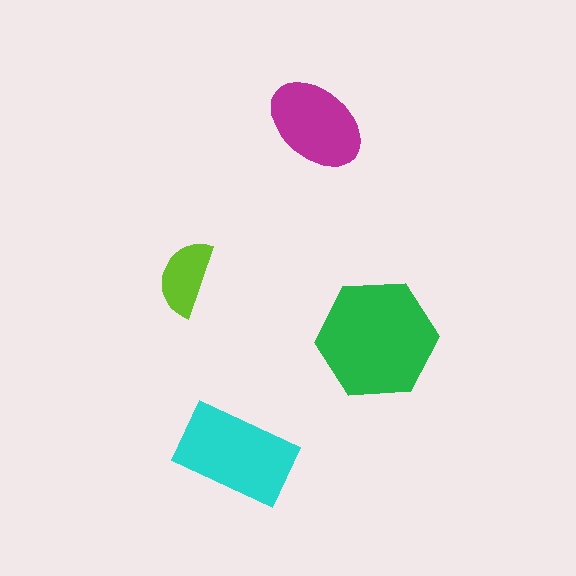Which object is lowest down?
The cyan rectangle is bottommost.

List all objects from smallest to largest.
The lime semicircle, the magenta ellipse, the cyan rectangle, the green hexagon.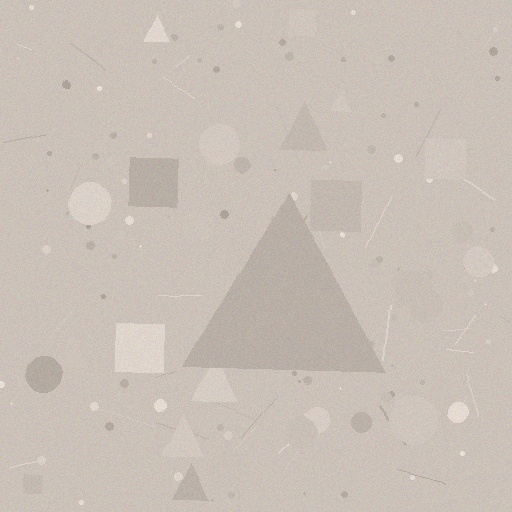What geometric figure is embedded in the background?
A triangle is embedded in the background.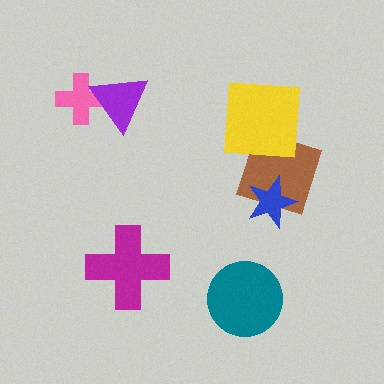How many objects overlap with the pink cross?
1 object overlaps with the pink cross.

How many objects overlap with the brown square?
2 objects overlap with the brown square.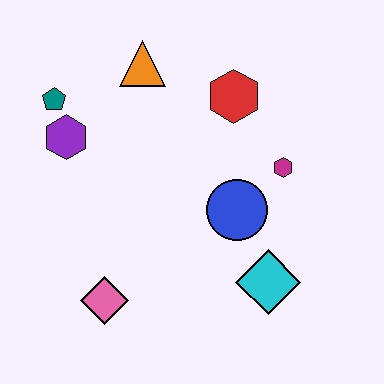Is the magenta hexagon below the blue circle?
No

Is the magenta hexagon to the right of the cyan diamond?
Yes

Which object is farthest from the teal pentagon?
The cyan diamond is farthest from the teal pentagon.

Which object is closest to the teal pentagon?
The purple hexagon is closest to the teal pentagon.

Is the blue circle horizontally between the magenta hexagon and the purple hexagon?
Yes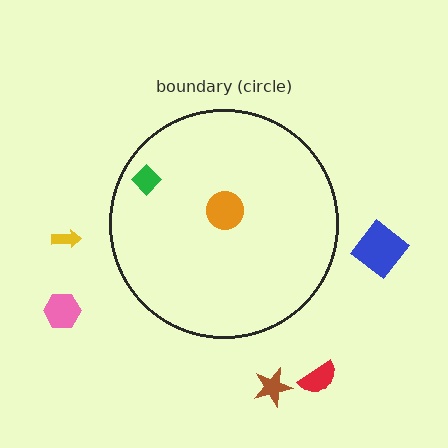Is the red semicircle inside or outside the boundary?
Outside.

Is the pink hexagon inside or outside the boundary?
Outside.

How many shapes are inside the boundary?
2 inside, 5 outside.